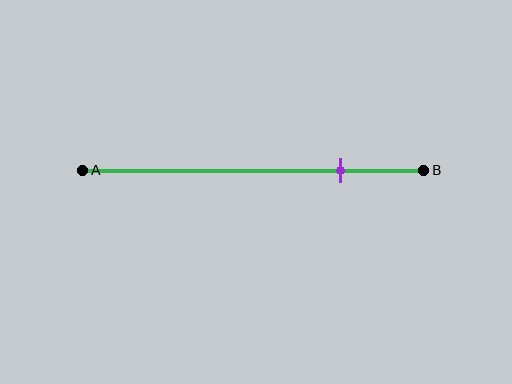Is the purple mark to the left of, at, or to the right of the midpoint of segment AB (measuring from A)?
The purple mark is to the right of the midpoint of segment AB.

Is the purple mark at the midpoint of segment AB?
No, the mark is at about 75% from A, not at the 50% midpoint.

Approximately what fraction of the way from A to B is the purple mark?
The purple mark is approximately 75% of the way from A to B.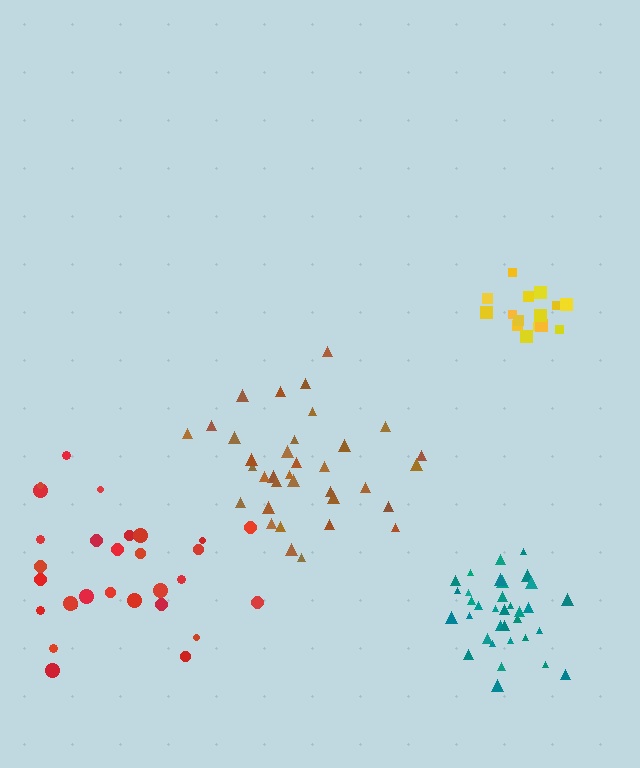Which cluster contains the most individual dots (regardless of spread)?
Brown (35).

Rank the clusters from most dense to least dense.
teal, yellow, brown, red.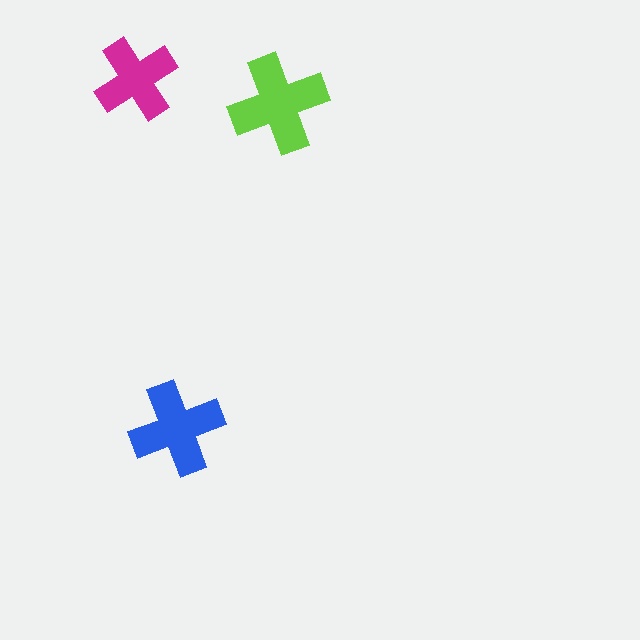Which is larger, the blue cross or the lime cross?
The lime one.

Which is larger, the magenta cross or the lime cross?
The lime one.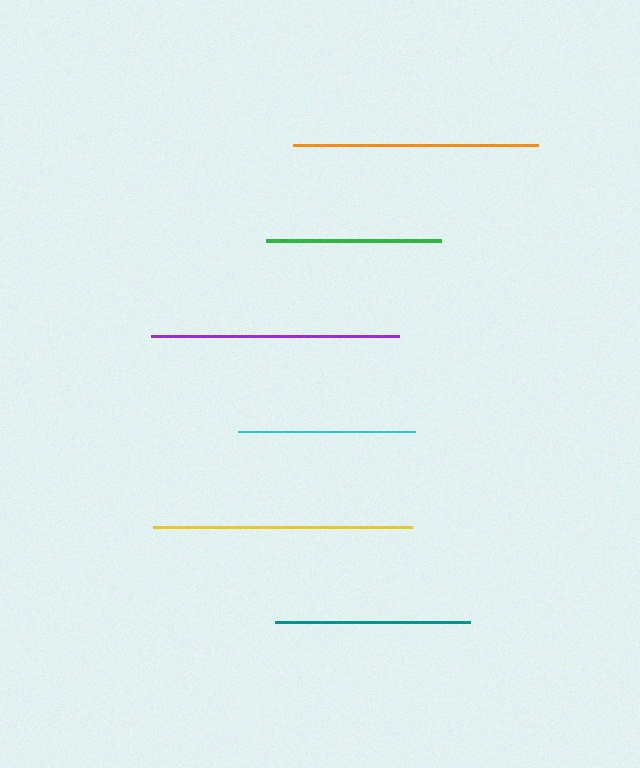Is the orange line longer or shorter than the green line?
The orange line is longer than the green line.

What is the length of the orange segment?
The orange segment is approximately 244 pixels long.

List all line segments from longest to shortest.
From longest to shortest: yellow, purple, orange, teal, cyan, green.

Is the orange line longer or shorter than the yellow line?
The yellow line is longer than the orange line.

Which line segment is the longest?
The yellow line is the longest at approximately 259 pixels.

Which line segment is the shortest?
The green line is the shortest at approximately 174 pixels.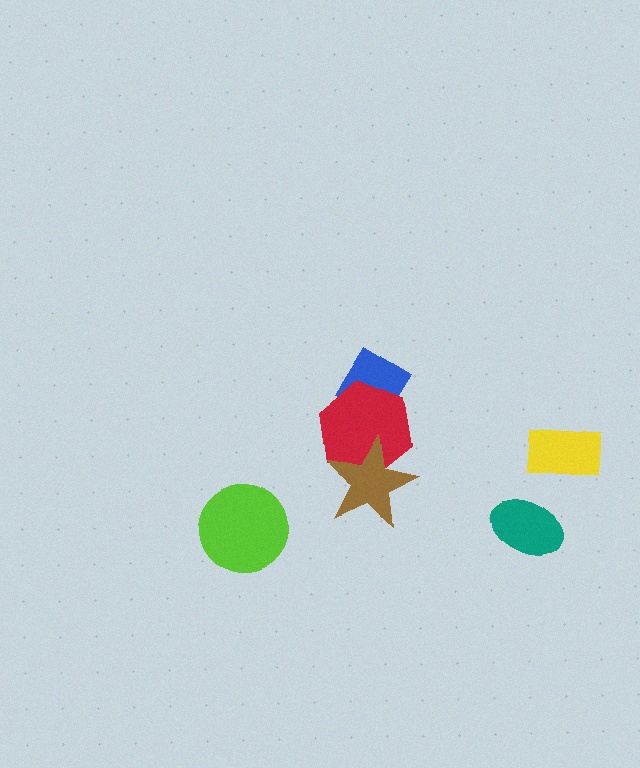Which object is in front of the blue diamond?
The red hexagon is in front of the blue diamond.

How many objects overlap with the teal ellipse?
0 objects overlap with the teal ellipse.